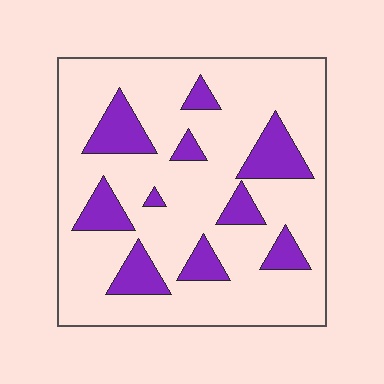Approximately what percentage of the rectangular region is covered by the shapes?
Approximately 20%.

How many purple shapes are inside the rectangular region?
10.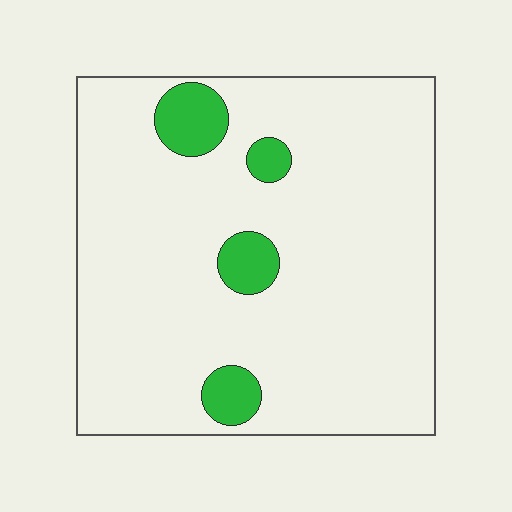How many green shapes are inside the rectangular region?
4.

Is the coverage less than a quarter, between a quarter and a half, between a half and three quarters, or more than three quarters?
Less than a quarter.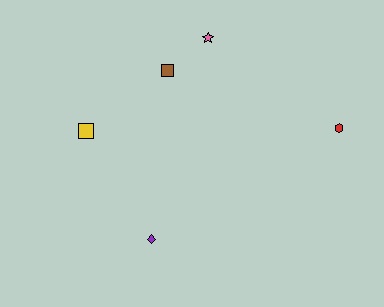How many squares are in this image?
There are 2 squares.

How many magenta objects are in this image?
There are no magenta objects.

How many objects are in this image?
There are 5 objects.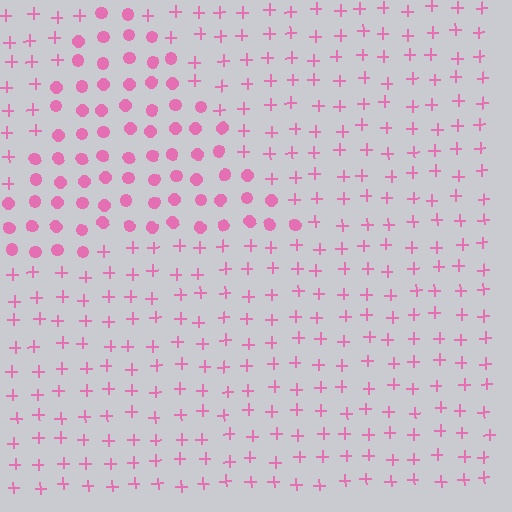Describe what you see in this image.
The image is filled with small pink elements arranged in a uniform grid. A triangle-shaped region contains circles, while the surrounding area contains plus signs. The boundary is defined purely by the change in element shape.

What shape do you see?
I see a triangle.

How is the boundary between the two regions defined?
The boundary is defined by a change in element shape: circles inside vs. plus signs outside. All elements share the same color and spacing.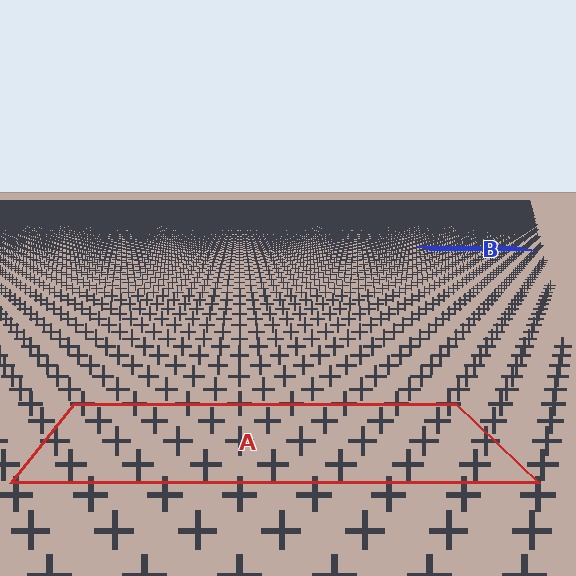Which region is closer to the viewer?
Region A is closer. The texture elements there are larger and more spread out.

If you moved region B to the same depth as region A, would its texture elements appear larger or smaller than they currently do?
They would appear larger. At a closer depth, the same texture elements are projected at a bigger on-screen size.